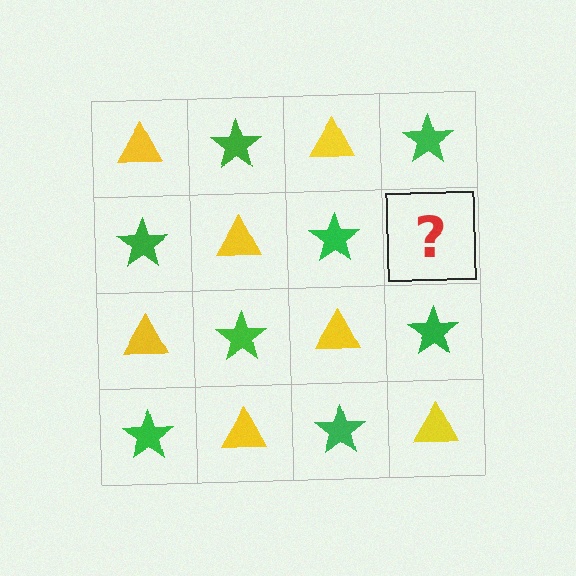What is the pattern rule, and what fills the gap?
The rule is that it alternates yellow triangle and green star in a checkerboard pattern. The gap should be filled with a yellow triangle.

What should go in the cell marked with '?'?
The missing cell should contain a yellow triangle.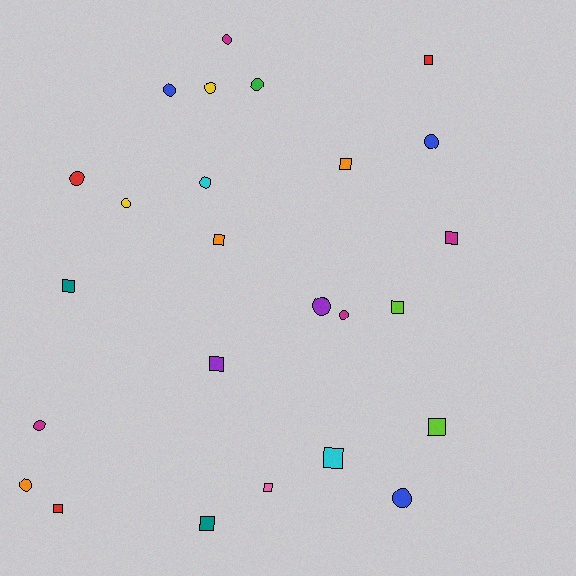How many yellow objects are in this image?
There are 2 yellow objects.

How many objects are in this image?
There are 25 objects.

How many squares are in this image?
There are 12 squares.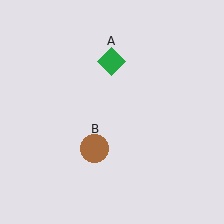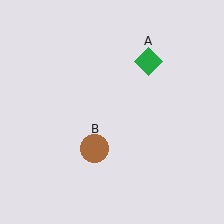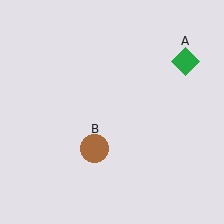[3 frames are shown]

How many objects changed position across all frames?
1 object changed position: green diamond (object A).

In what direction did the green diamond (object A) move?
The green diamond (object A) moved right.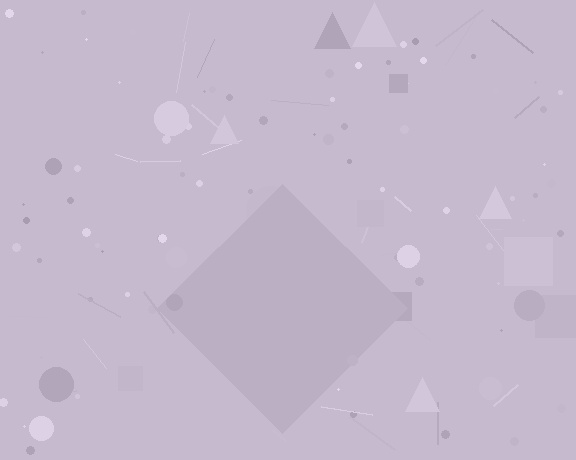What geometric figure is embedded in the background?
A diamond is embedded in the background.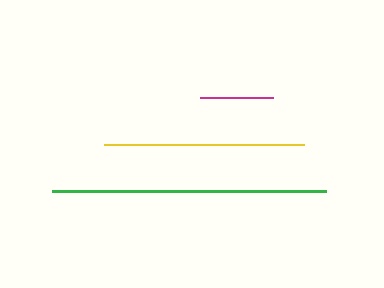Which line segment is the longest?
The green line is the longest at approximately 273 pixels.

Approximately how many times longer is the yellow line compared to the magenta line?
The yellow line is approximately 2.7 times the length of the magenta line.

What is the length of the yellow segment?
The yellow segment is approximately 200 pixels long.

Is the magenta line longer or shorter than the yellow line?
The yellow line is longer than the magenta line.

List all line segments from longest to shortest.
From longest to shortest: green, yellow, magenta.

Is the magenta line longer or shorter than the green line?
The green line is longer than the magenta line.